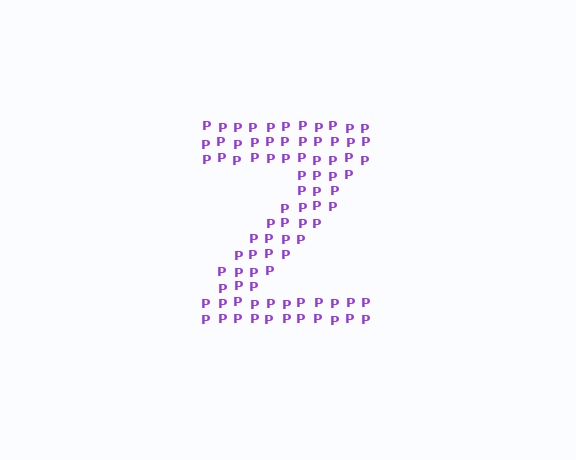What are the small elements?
The small elements are letter P's.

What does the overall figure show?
The overall figure shows the letter Z.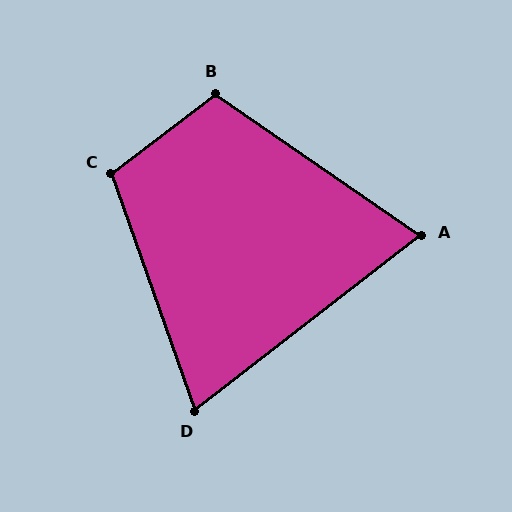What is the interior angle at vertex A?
Approximately 72 degrees (acute).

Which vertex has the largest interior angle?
B, at approximately 108 degrees.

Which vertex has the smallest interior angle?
D, at approximately 72 degrees.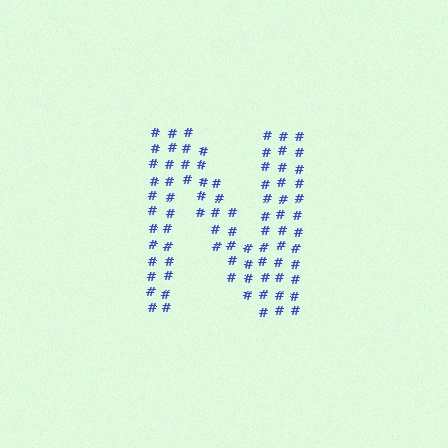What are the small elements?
The small elements are hash symbols.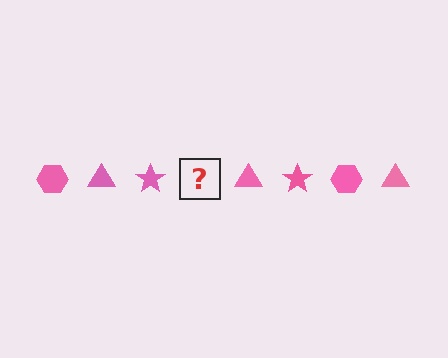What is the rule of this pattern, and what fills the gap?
The rule is that the pattern cycles through hexagon, triangle, star shapes in pink. The gap should be filled with a pink hexagon.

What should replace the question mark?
The question mark should be replaced with a pink hexagon.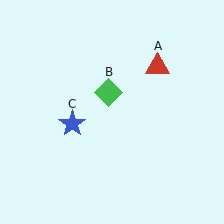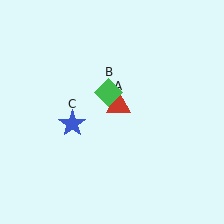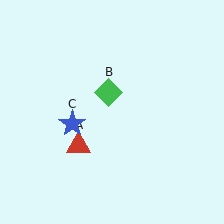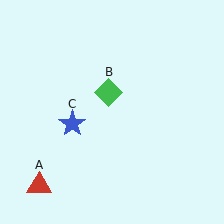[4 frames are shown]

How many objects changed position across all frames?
1 object changed position: red triangle (object A).